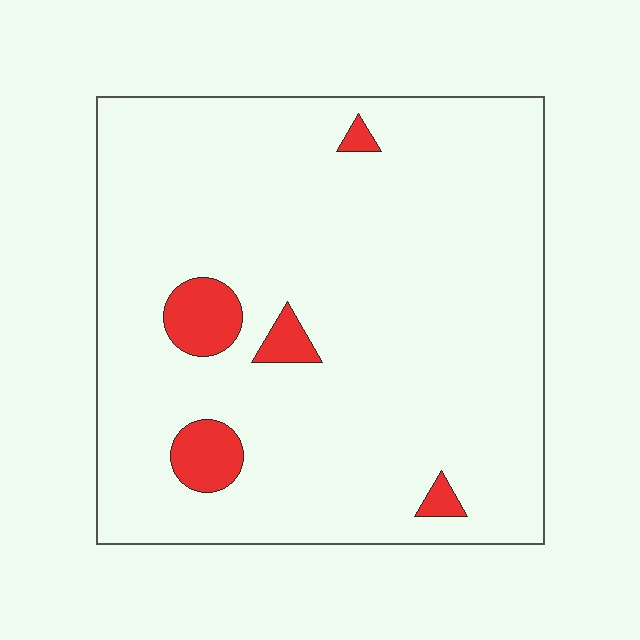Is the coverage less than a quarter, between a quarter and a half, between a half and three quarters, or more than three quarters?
Less than a quarter.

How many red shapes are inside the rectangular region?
5.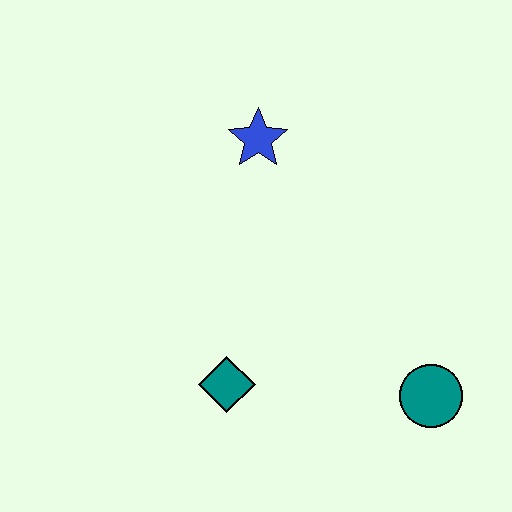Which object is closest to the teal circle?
The teal diamond is closest to the teal circle.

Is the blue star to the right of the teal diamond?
Yes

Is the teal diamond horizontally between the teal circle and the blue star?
No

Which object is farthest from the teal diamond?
The blue star is farthest from the teal diamond.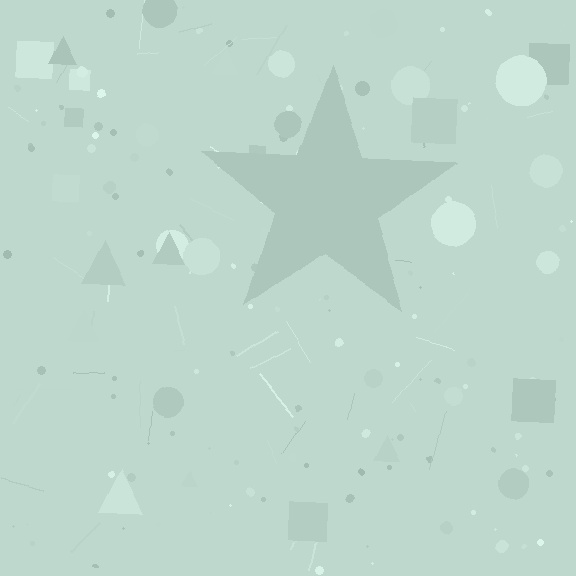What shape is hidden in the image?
A star is hidden in the image.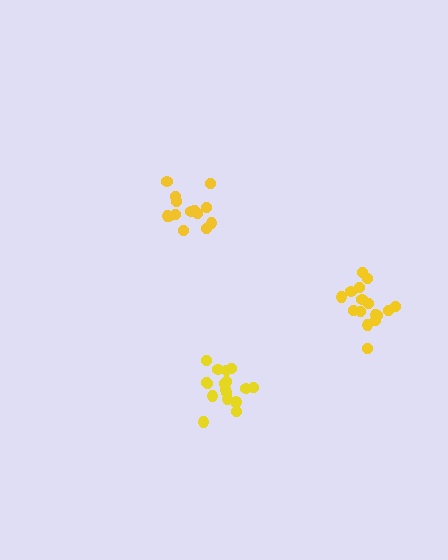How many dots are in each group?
Group 1: 17 dots, Group 2: 14 dots, Group 3: 17 dots (48 total).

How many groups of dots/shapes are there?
There are 3 groups.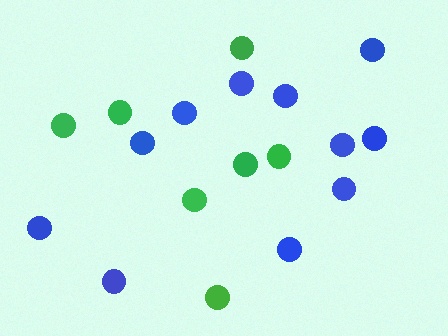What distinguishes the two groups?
There are 2 groups: one group of blue circles (11) and one group of green circles (7).